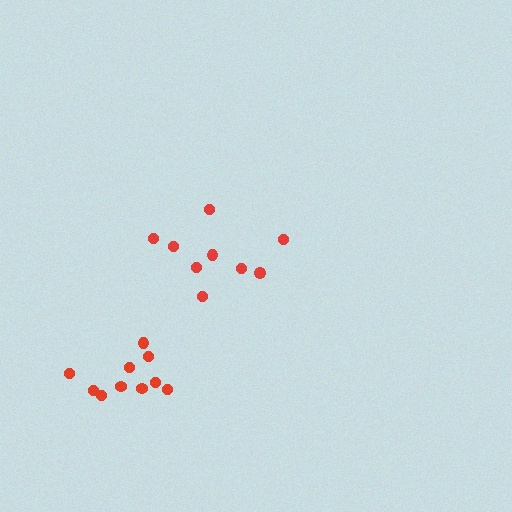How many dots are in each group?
Group 1: 10 dots, Group 2: 9 dots (19 total).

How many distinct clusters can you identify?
There are 2 distinct clusters.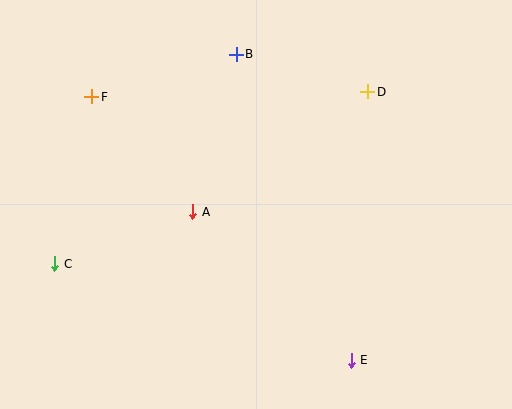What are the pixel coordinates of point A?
Point A is at (193, 212).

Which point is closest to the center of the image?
Point A at (193, 212) is closest to the center.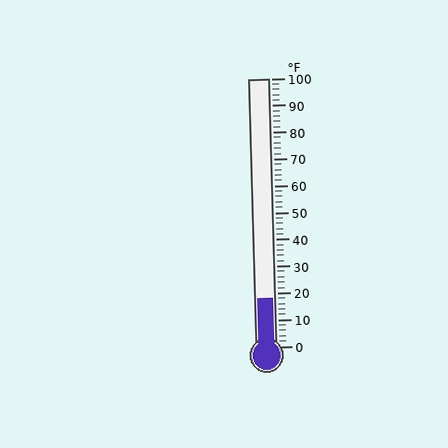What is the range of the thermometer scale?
The thermometer scale ranges from 0°F to 100°F.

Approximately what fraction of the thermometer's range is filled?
The thermometer is filled to approximately 20% of its range.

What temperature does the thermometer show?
The thermometer shows approximately 18°F.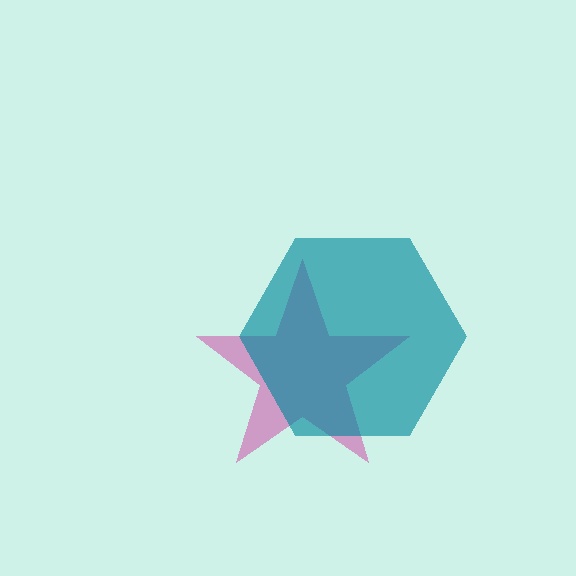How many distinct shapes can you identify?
There are 2 distinct shapes: a magenta star, a teal hexagon.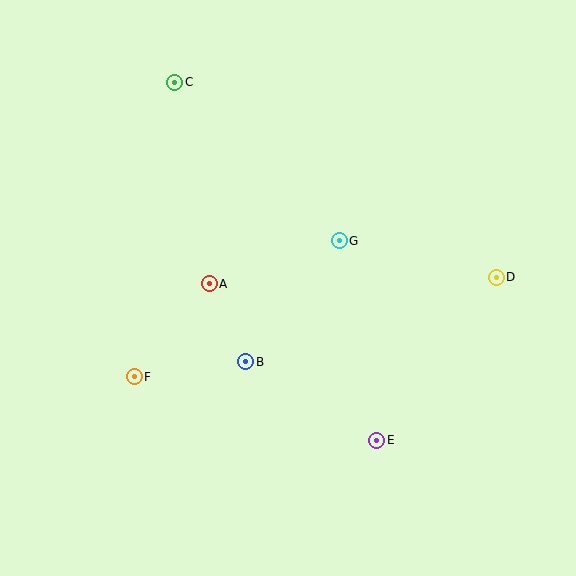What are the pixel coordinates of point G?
Point G is at (339, 241).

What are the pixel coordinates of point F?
Point F is at (134, 377).